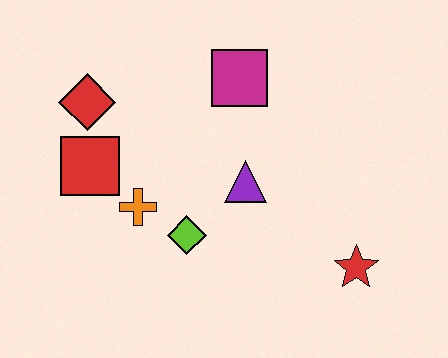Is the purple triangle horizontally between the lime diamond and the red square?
No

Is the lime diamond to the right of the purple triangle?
No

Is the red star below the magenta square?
Yes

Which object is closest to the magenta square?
The purple triangle is closest to the magenta square.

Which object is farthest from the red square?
The red star is farthest from the red square.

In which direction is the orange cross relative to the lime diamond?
The orange cross is to the left of the lime diamond.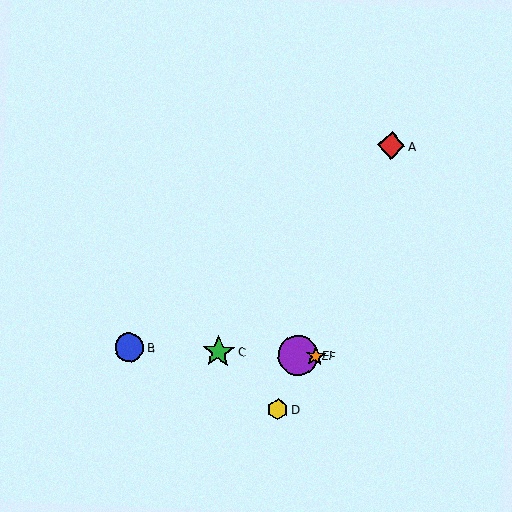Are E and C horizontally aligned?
Yes, both are at y≈355.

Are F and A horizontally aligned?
No, F is at y≈356 and A is at y≈146.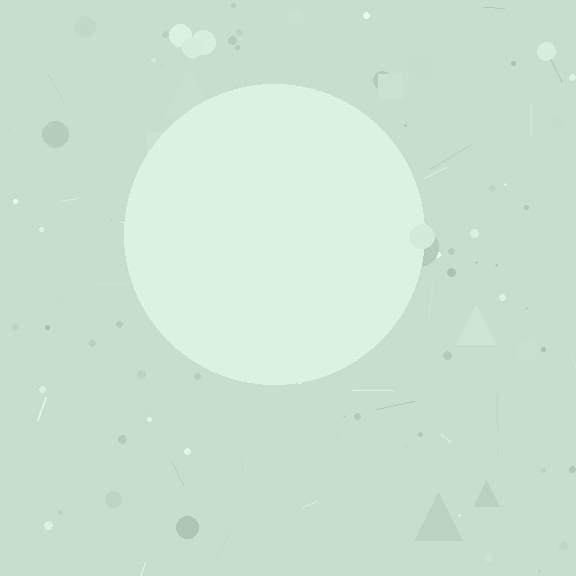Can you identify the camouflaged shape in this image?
The camouflaged shape is a circle.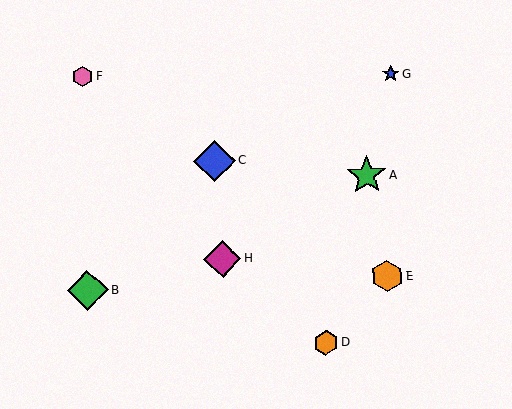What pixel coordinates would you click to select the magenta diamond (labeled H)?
Click at (223, 259) to select the magenta diamond H.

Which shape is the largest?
The blue diamond (labeled C) is the largest.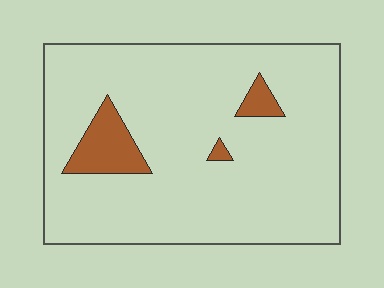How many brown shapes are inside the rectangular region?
3.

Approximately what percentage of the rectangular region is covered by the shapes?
Approximately 10%.